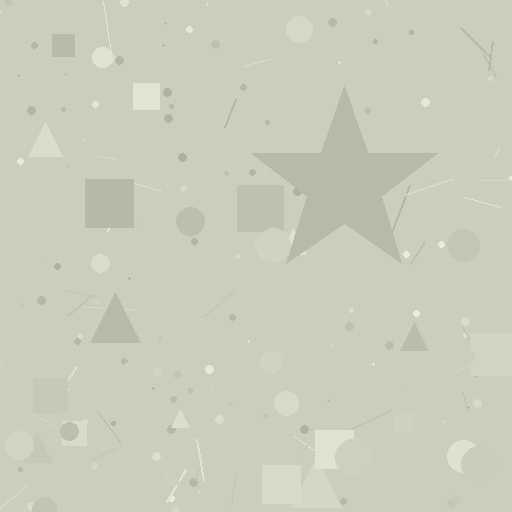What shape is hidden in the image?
A star is hidden in the image.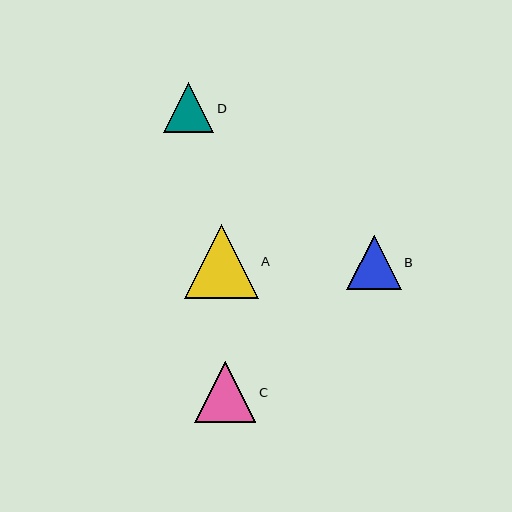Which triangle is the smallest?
Triangle D is the smallest with a size of approximately 50 pixels.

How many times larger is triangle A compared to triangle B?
Triangle A is approximately 1.4 times the size of triangle B.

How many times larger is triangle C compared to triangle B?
Triangle C is approximately 1.1 times the size of triangle B.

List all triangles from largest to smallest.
From largest to smallest: A, C, B, D.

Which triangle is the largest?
Triangle A is the largest with a size of approximately 74 pixels.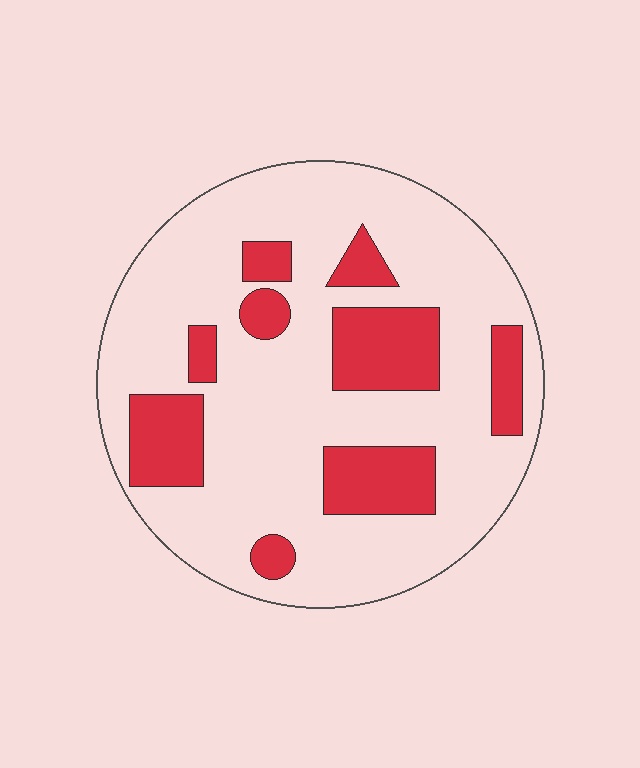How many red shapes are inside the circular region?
9.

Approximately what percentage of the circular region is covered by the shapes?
Approximately 25%.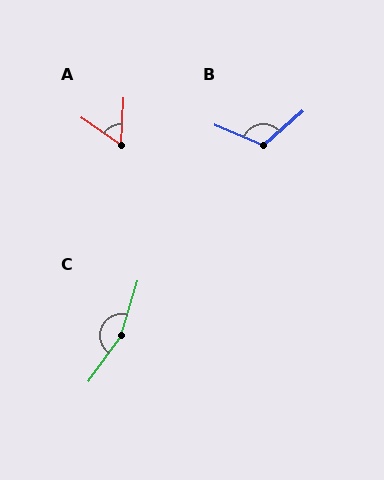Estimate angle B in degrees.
Approximately 115 degrees.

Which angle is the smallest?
A, at approximately 58 degrees.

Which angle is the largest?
C, at approximately 161 degrees.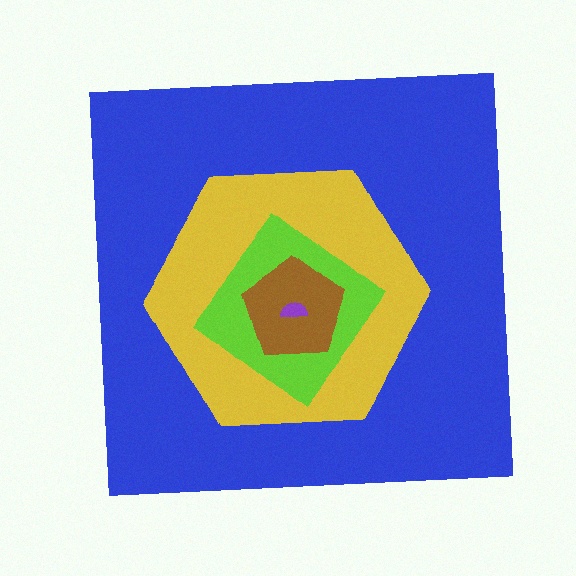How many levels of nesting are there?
5.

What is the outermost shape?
The blue square.